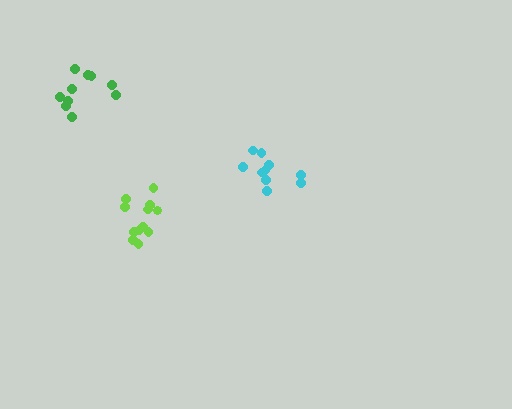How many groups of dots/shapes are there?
There are 3 groups.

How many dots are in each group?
Group 1: 10 dots, Group 2: 10 dots, Group 3: 12 dots (32 total).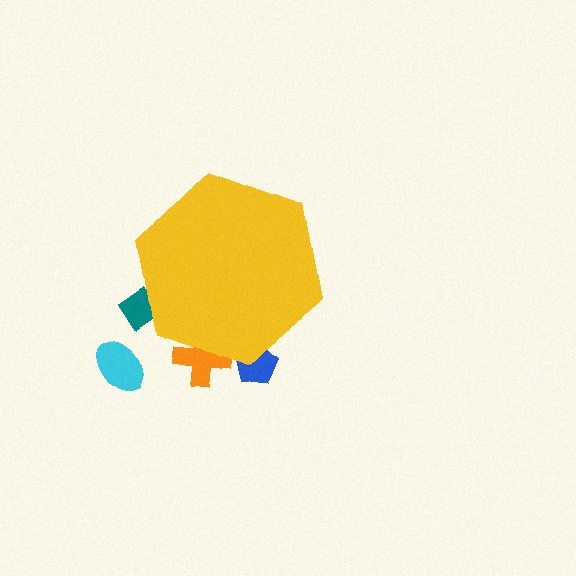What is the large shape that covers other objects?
A yellow hexagon.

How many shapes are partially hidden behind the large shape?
3 shapes are partially hidden.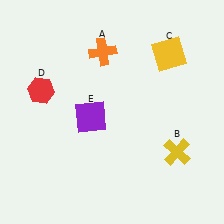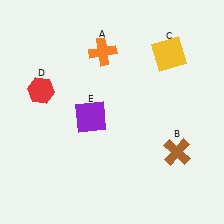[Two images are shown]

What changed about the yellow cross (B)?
In Image 1, B is yellow. In Image 2, it changed to brown.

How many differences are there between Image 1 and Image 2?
There is 1 difference between the two images.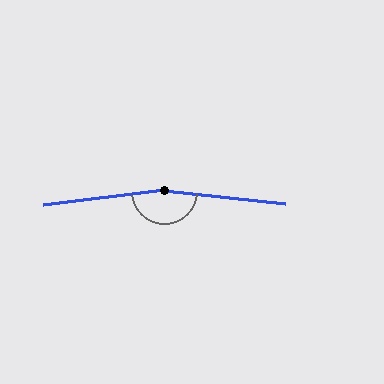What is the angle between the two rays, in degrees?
Approximately 167 degrees.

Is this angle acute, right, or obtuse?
It is obtuse.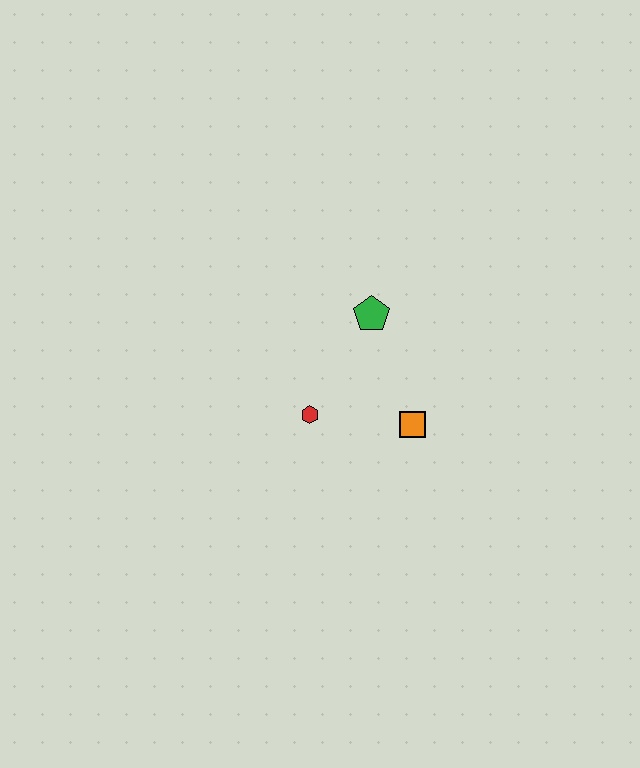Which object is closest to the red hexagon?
The orange square is closest to the red hexagon.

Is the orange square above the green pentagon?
No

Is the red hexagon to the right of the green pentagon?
No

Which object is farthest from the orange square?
The green pentagon is farthest from the orange square.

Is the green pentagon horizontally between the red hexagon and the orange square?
Yes